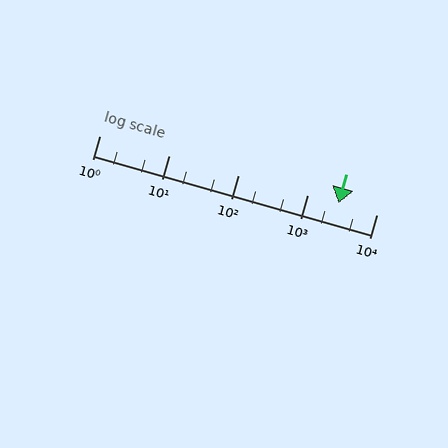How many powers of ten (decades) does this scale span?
The scale spans 4 decades, from 1 to 10000.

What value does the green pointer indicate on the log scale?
The pointer indicates approximately 2800.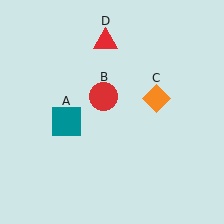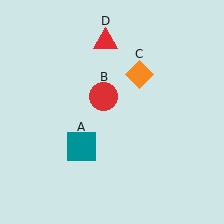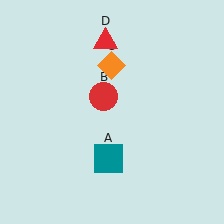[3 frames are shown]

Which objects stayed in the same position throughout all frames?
Red circle (object B) and red triangle (object D) remained stationary.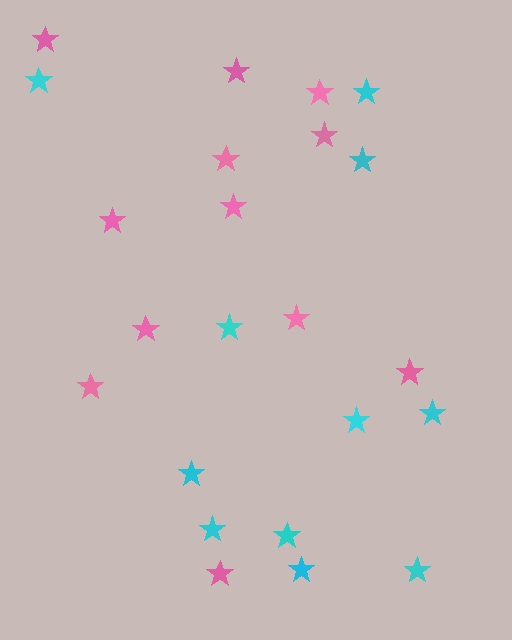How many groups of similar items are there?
There are 2 groups: one group of cyan stars (11) and one group of pink stars (12).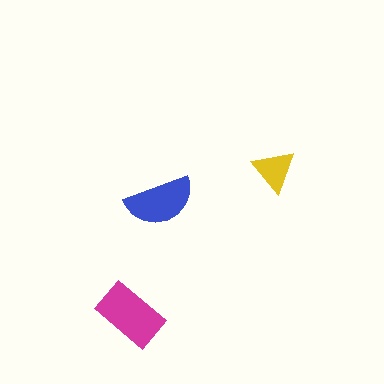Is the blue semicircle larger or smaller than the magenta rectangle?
Smaller.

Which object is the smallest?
The yellow triangle.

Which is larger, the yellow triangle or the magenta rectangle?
The magenta rectangle.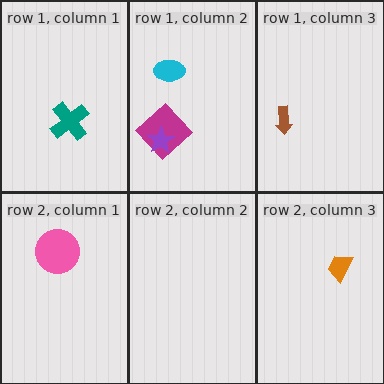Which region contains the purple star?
The row 1, column 2 region.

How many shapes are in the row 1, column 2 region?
3.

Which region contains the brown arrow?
The row 1, column 3 region.